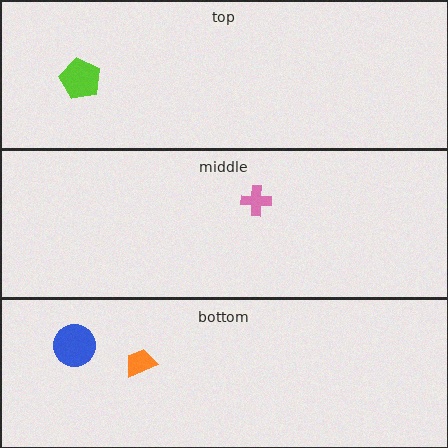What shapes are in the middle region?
The pink cross.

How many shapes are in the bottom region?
2.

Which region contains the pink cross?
The middle region.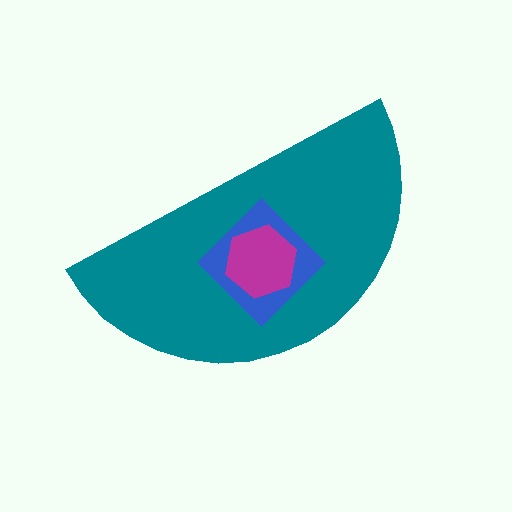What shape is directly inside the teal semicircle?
The blue diamond.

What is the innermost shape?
The magenta hexagon.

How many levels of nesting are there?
3.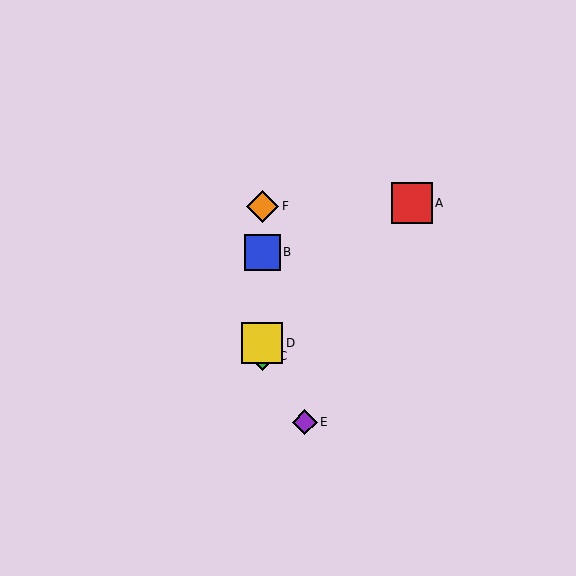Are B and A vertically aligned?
No, B is at x≈262 and A is at x≈412.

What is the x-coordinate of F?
Object F is at x≈262.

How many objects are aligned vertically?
4 objects (B, C, D, F) are aligned vertically.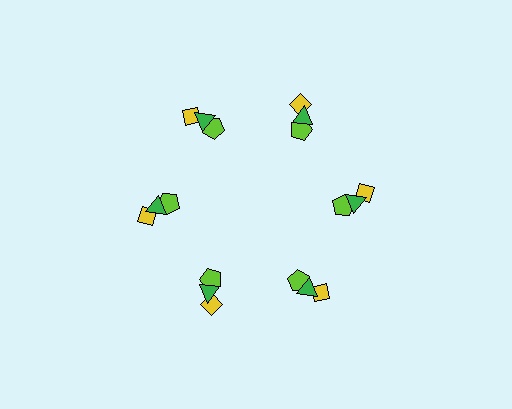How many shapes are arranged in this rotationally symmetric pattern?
There are 18 shapes, arranged in 6 groups of 3.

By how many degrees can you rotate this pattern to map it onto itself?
The pattern maps onto itself every 60 degrees of rotation.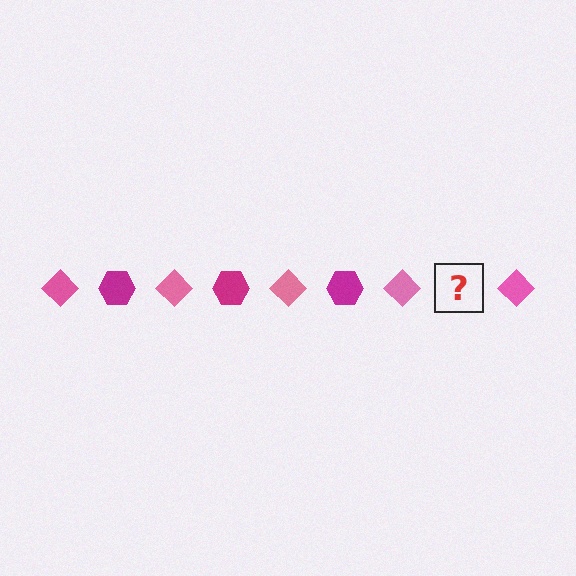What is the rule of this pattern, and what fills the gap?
The rule is that the pattern alternates between pink diamond and magenta hexagon. The gap should be filled with a magenta hexagon.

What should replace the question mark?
The question mark should be replaced with a magenta hexagon.